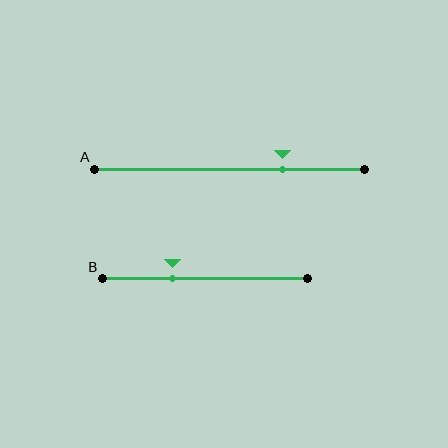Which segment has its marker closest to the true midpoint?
Segment B has its marker closest to the true midpoint.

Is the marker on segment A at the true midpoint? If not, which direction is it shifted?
No, the marker on segment A is shifted to the right by about 20% of the segment length.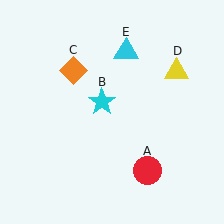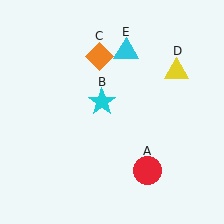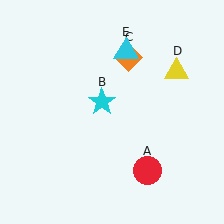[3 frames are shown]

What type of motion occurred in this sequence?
The orange diamond (object C) rotated clockwise around the center of the scene.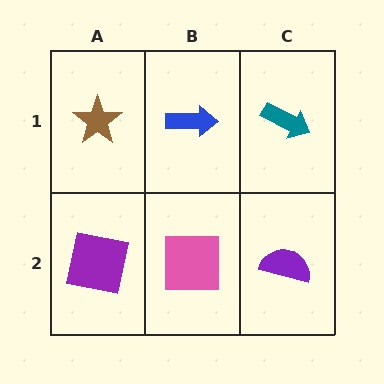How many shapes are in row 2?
3 shapes.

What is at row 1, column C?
A teal arrow.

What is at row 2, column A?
A purple square.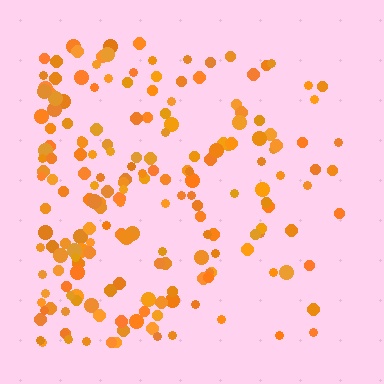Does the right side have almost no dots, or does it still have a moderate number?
Still a moderate number, just noticeably fewer than the left.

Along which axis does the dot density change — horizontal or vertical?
Horizontal.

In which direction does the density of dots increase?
From right to left, with the left side densest.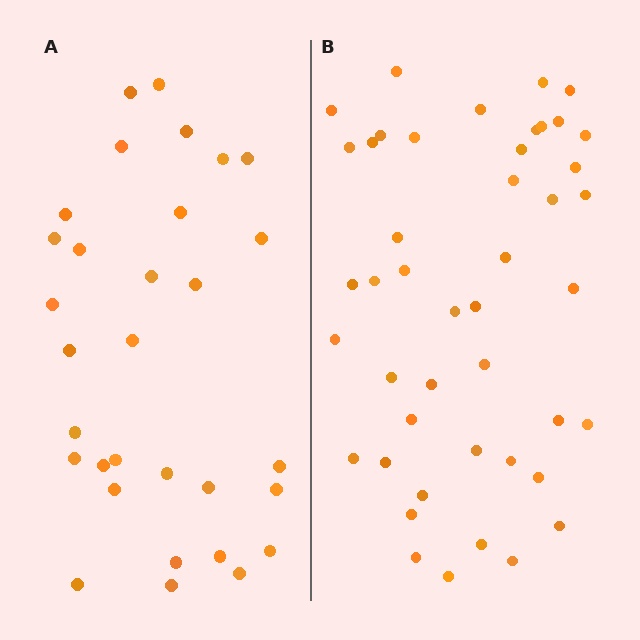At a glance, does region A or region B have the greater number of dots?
Region B (the right region) has more dots.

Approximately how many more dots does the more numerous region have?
Region B has approximately 15 more dots than region A.